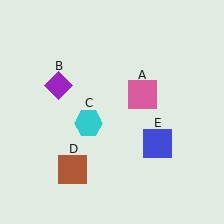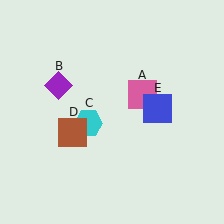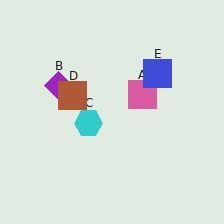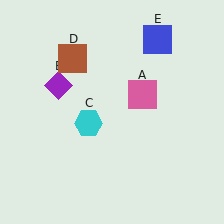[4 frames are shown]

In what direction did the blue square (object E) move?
The blue square (object E) moved up.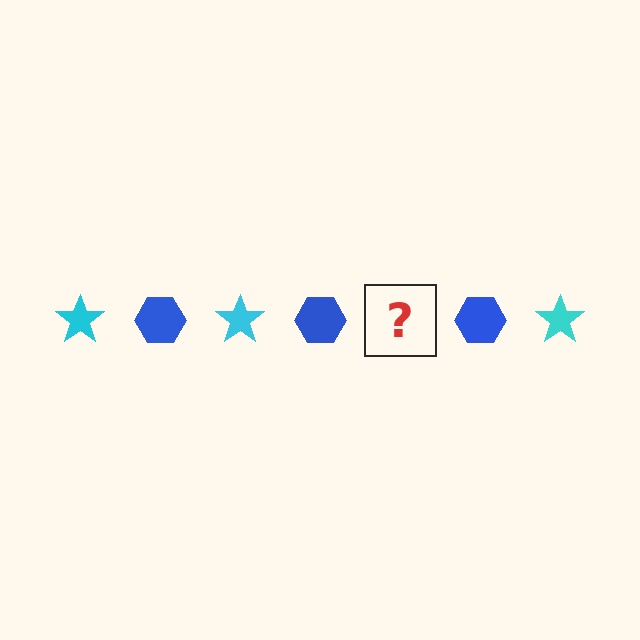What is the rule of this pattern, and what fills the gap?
The rule is that the pattern alternates between cyan star and blue hexagon. The gap should be filled with a cyan star.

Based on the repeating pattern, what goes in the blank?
The blank should be a cyan star.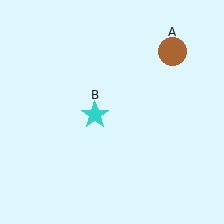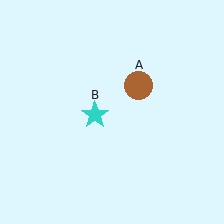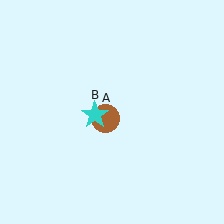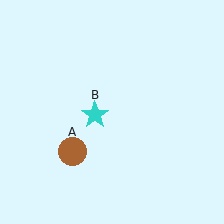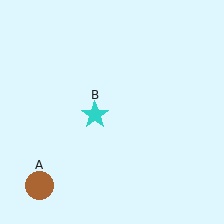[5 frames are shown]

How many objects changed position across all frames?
1 object changed position: brown circle (object A).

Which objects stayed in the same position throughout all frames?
Cyan star (object B) remained stationary.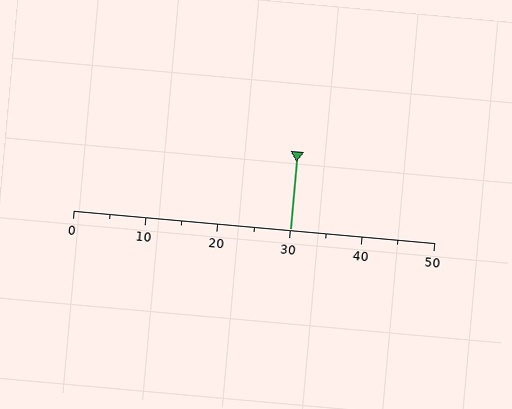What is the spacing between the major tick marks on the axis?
The major ticks are spaced 10 apart.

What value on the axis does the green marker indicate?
The marker indicates approximately 30.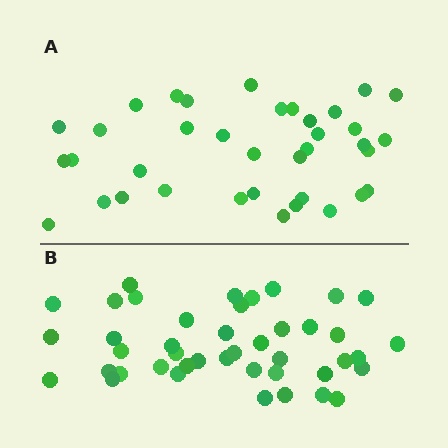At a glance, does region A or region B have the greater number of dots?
Region B (the bottom region) has more dots.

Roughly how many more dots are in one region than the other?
Region B has about 6 more dots than region A.